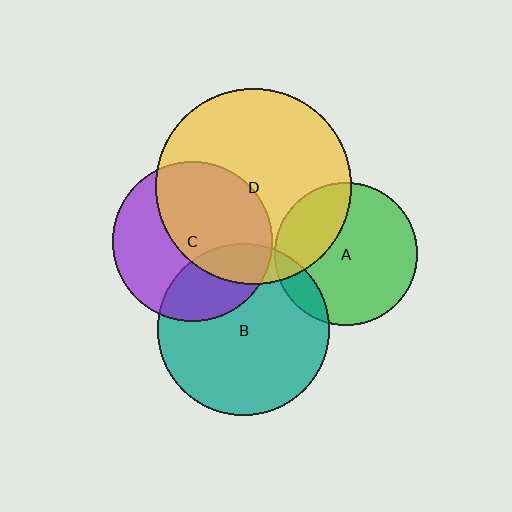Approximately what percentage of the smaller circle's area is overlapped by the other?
Approximately 10%.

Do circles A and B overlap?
Yes.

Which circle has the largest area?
Circle D (yellow).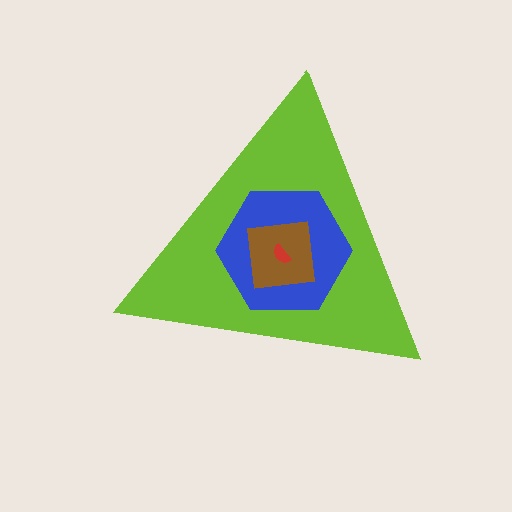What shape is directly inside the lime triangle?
The blue hexagon.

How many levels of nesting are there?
4.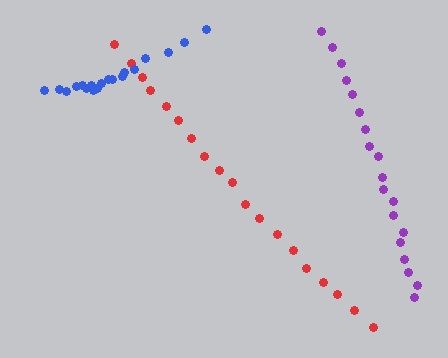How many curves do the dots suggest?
There are 3 distinct paths.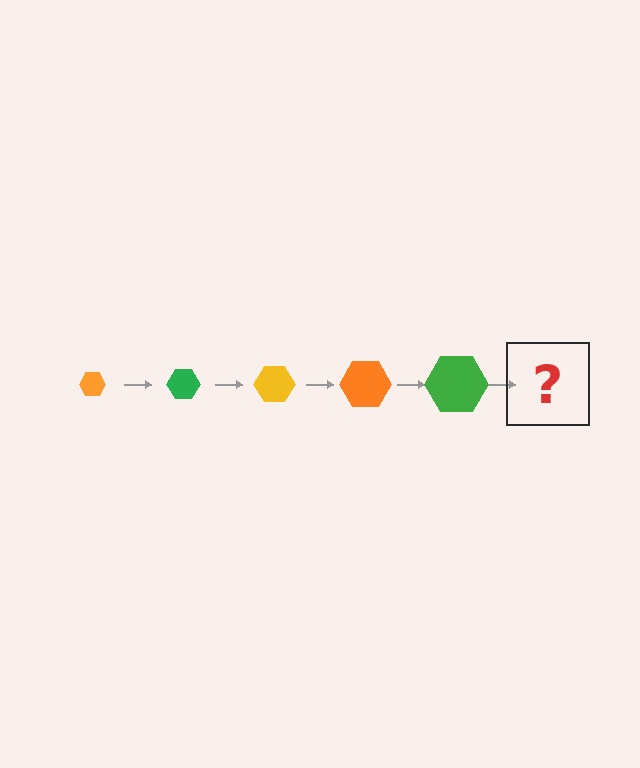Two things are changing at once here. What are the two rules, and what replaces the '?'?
The two rules are that the hexagon grows larger each step and the color cycles through orange, green, and yellow. The '?' should be a yellow hexagon, larger than the previous one.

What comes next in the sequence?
The next element should be a yellow hexagon, larger than the previous one.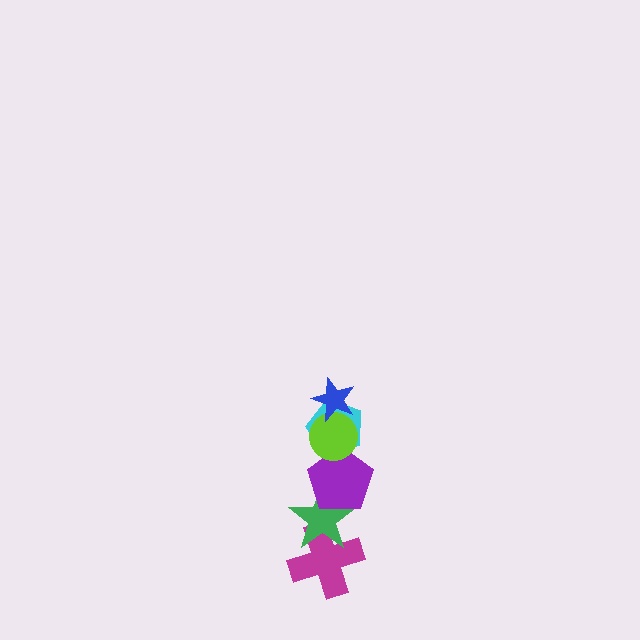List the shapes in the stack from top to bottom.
From top to bottom: the blue star, the lime circle, the cyan pentagon, the purple pentagon, the green star, the magenta cross.